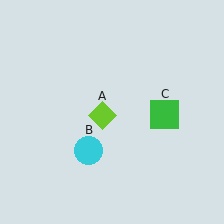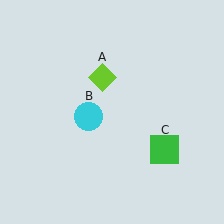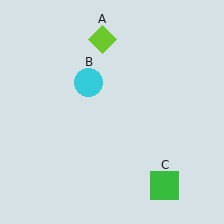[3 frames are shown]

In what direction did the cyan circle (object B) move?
The cyan circle (object B) moved up.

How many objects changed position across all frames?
3 objects changed position: lime diamond (object A), cyan circle (object B), green square (object C).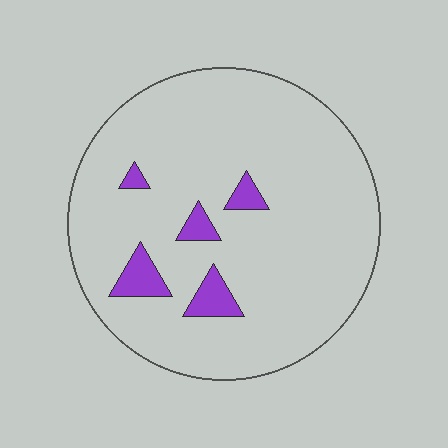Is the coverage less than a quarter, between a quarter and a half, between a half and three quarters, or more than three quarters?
Less than a quarter.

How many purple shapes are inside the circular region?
5.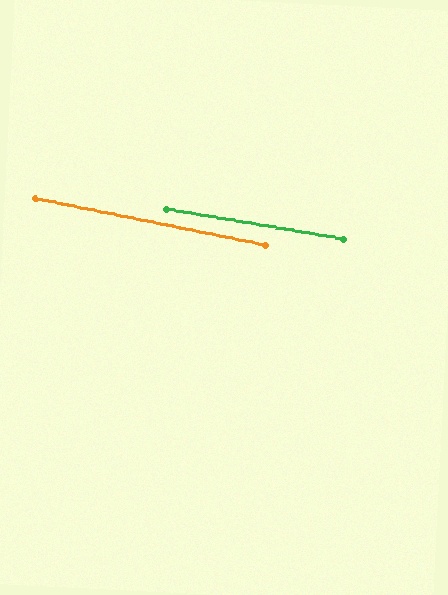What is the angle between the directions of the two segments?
Approximately 2 degrees.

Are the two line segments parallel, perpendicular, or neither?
Parallel — their directions differ by only 1.9°.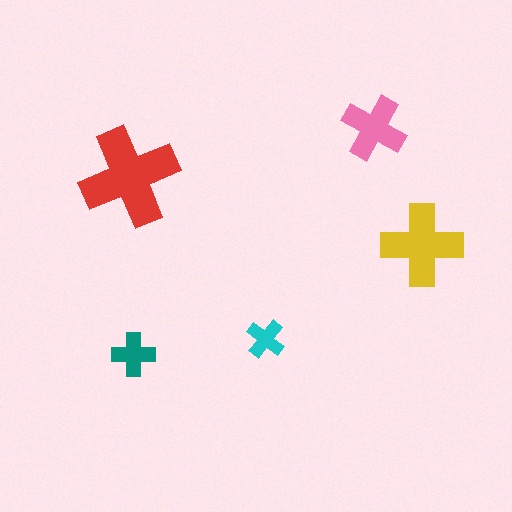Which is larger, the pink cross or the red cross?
The red one.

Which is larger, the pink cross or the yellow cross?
The yellow one.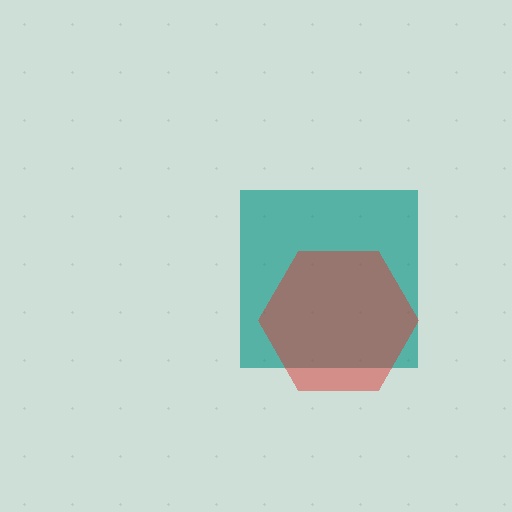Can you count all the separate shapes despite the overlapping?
Yes, there are 2 separate shapes.